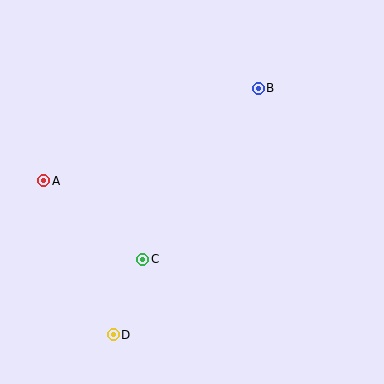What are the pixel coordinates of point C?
Point C is at (143, 260).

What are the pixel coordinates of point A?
Point A is at (44, 181).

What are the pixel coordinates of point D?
Point D is at (113, 335).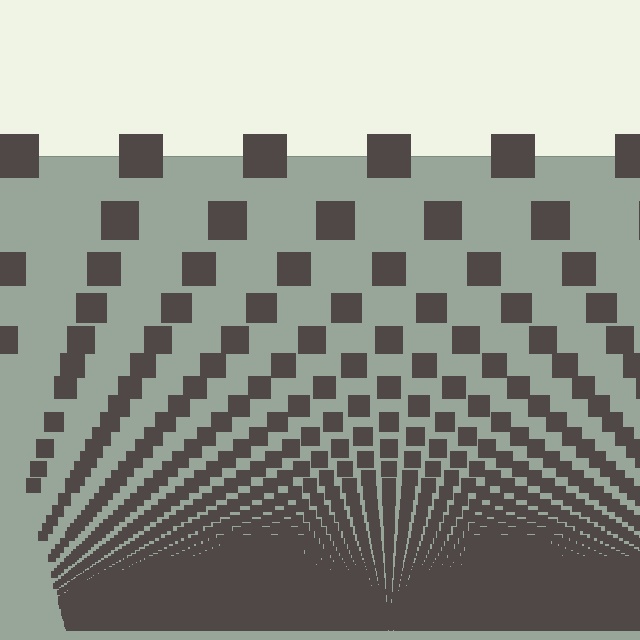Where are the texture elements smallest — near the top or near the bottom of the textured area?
Near the bottom.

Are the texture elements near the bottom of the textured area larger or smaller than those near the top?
Smaller. The gradient is inverted — elements near the bottom are smaller and denser.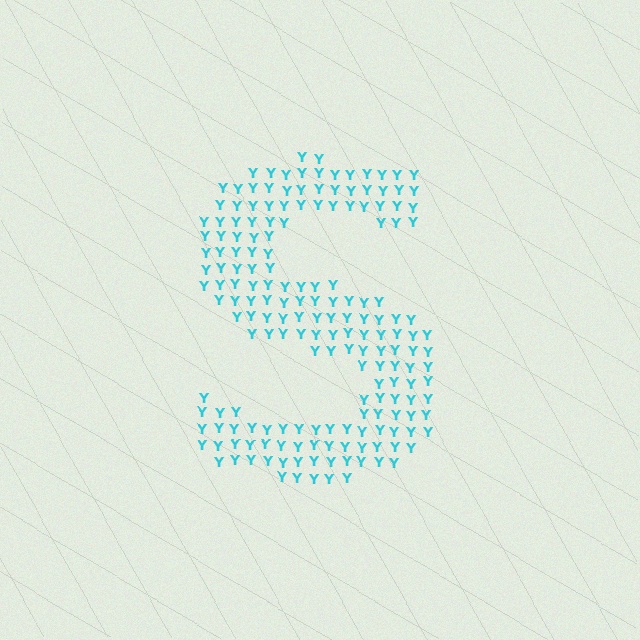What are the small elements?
The small elements are letter Y's.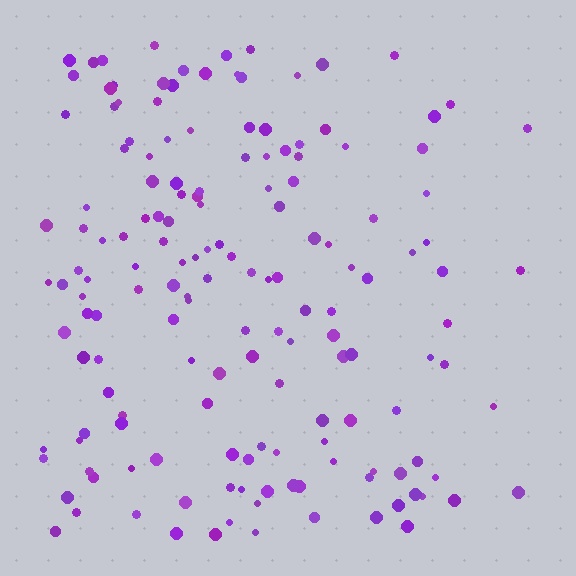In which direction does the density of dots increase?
From right to left, with the left side densest.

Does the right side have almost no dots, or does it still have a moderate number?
Still a moderate number, just noticeably fewer than the left.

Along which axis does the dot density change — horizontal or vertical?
Horizontal.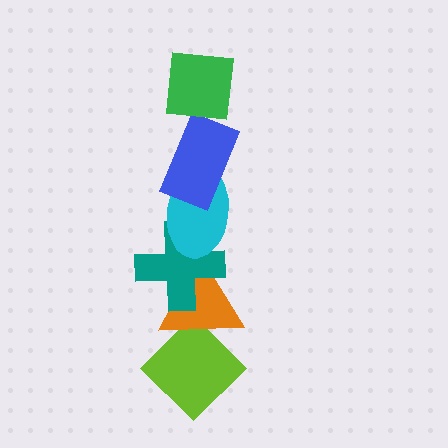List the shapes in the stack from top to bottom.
From top to bottom: the green square, the blue rectangle, the cyan ellipse, the teal cross, the orange triangle, the lime diamond.